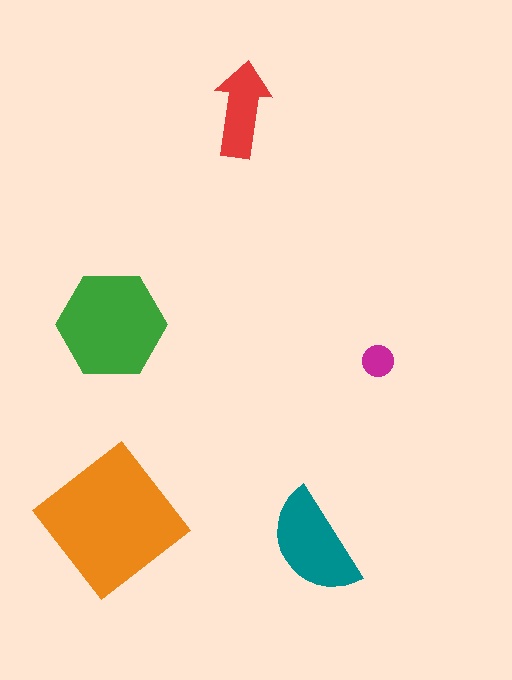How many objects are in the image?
There are 5 objects in the image.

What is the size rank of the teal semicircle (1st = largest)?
3rd.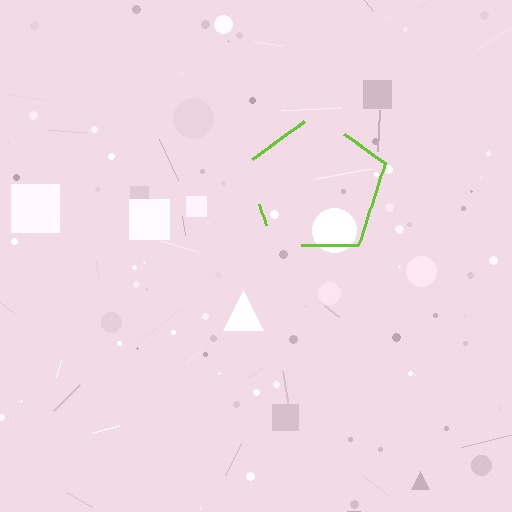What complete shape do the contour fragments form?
The contour fragments form a pentagon.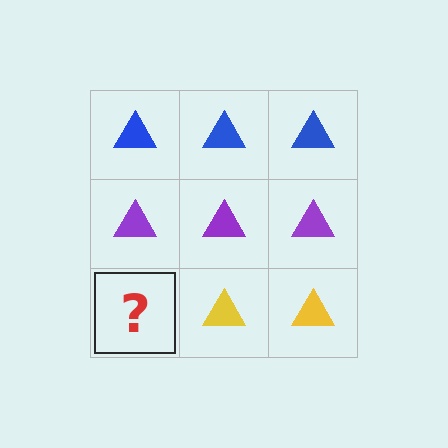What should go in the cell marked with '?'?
The missing cell should contain a yellow triangle.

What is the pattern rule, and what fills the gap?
The rule is that each row has a consistent color. The gap should be filled with a yellow triangle.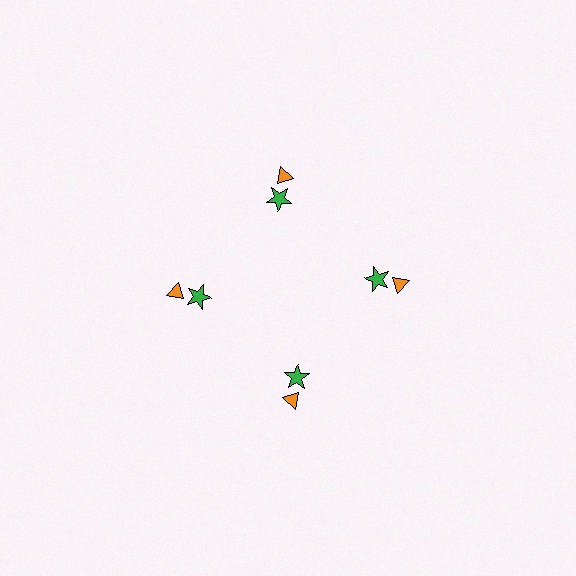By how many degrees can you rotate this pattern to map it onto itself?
The pattern maps onto itself every 90 degrees of rotation.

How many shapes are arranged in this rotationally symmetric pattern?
There are 8 shapes, arranged in 4 groups of 2.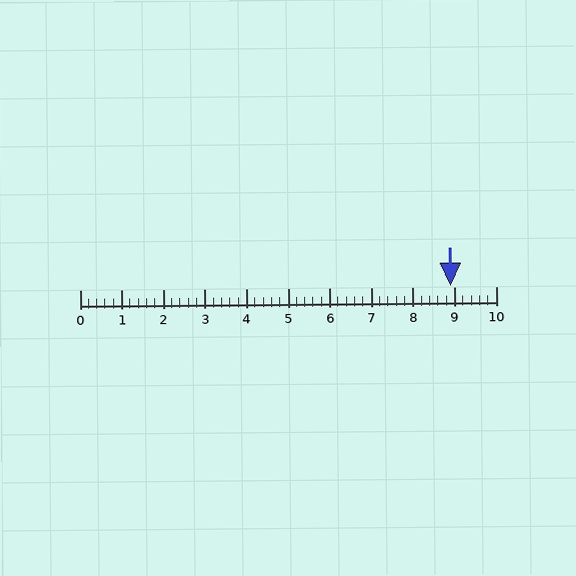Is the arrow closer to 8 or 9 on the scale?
The arrow is closer to 9.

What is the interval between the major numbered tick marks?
The major tick marks are spaced 1 units apart.